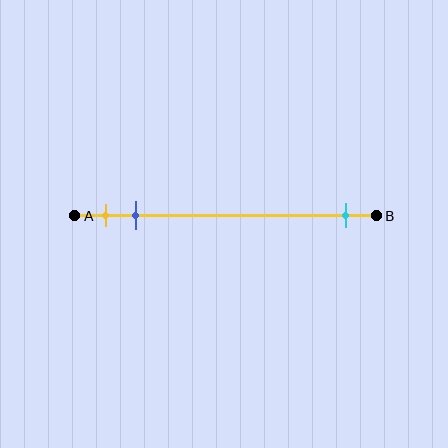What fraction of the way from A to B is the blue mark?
The blue mark is approximately 20% (0.2) of the way from A to B.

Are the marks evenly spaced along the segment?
No, the marks are not evenly spaced.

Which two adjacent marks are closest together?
The yellow and blue marks are the closest adjacent pair.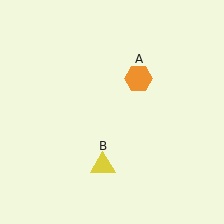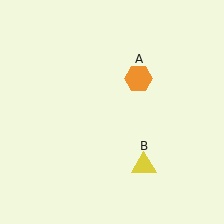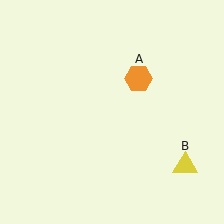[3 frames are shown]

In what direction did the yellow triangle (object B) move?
The yellow triangle (object B) moved right.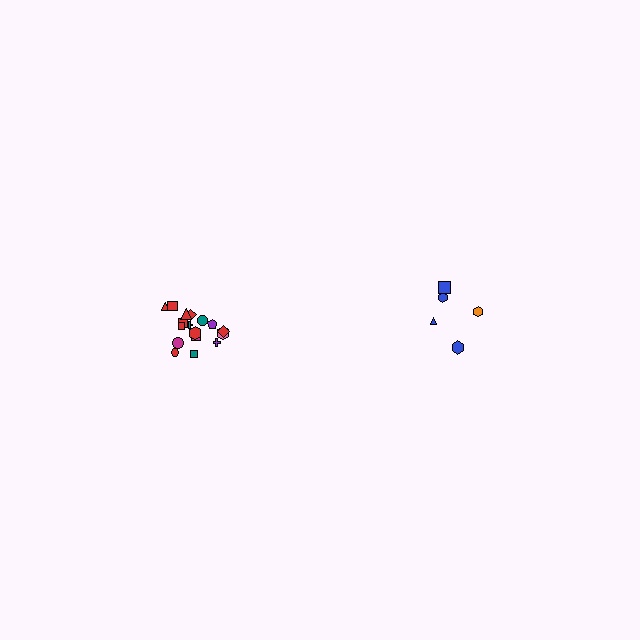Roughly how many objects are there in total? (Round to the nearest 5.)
Roughly 25 objects in total.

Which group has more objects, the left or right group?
The left group.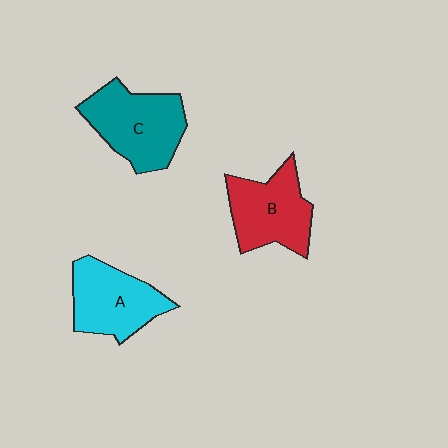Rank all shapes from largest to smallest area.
From largest to smallest: C (teal), B (red), A (cyan).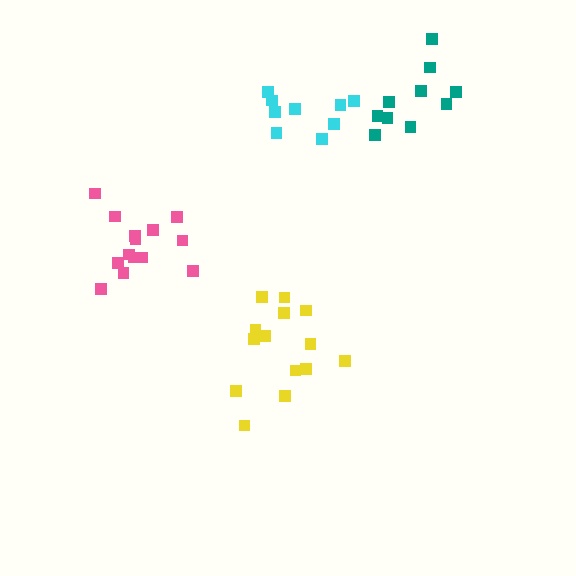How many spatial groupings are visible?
There are 4 spatial groupings.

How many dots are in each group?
Group 1: 9 dots, Group 2: 14 dots, Group 3: 14 dots, Group 4: 10 dots (47 total).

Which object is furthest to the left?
The pink cluster is leftmost.